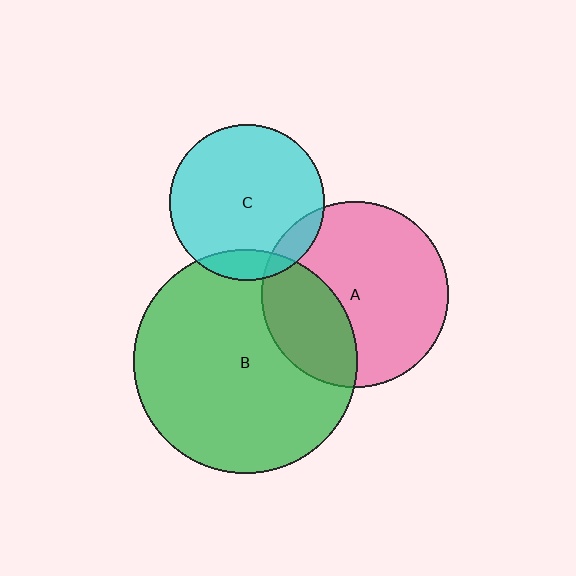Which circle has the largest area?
Circle B (green).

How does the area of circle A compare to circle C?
Approximately 1.4 times.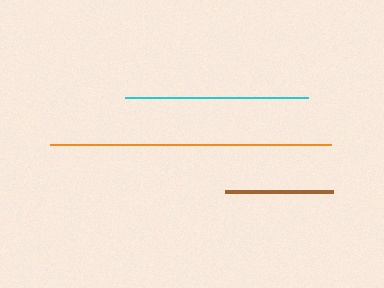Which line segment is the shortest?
The brown line is the shortest at approximately 109 pixels.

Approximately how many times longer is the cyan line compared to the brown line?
The cyan line is approximately 1.7 times the length of the brown line.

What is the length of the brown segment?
The brown segment is approximately 109 pixels long.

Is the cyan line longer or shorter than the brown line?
The cyan line is longer than the brown line.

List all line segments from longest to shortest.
From longest to shortest: orange, cyan, brown.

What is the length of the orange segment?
The orange segment is approximately 282 pixels long.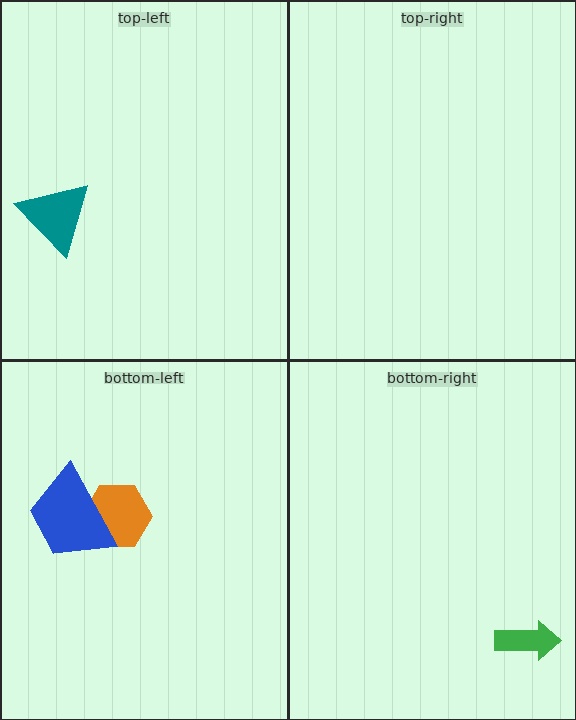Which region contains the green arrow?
The bottom-right region.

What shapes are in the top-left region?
The teal triangle.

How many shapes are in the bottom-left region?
2.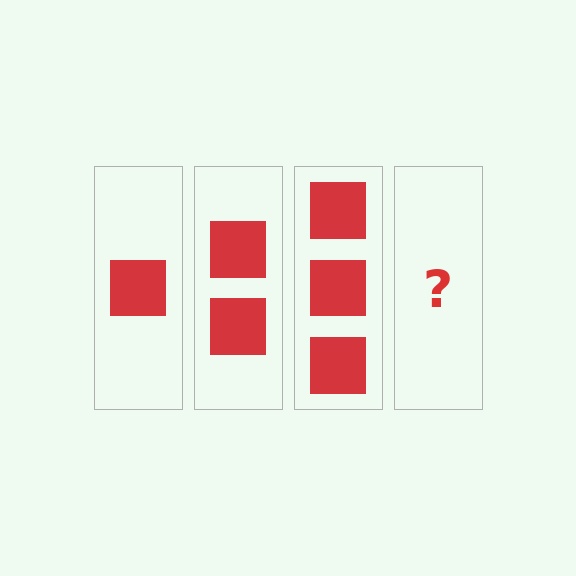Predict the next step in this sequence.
The next step is 4 squares.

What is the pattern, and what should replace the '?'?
The pattern is that each step adds one more square. The '?' should be 4 squares.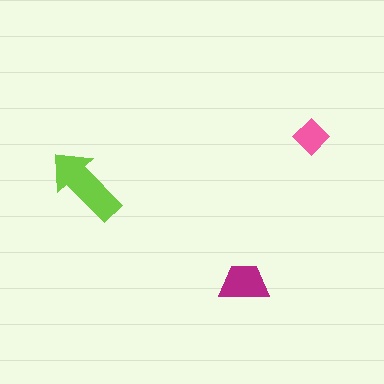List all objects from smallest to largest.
The pink diamond, the magenta trapezoid, the lime arrow.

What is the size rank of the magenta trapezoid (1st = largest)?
2nd.